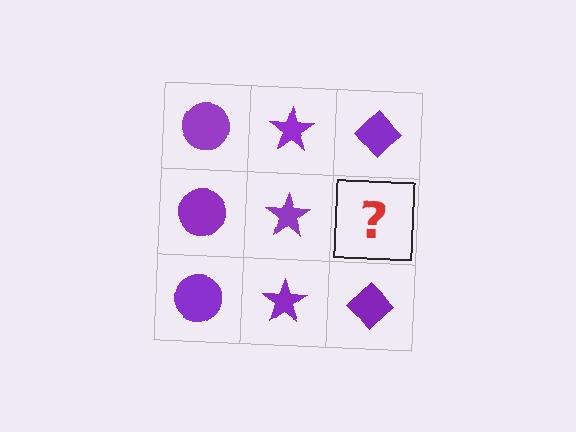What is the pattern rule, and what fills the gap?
The rule is that each column has a consistent shape. The gap should be filled with a purple diamond.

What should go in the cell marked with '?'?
The missing cell should contain a purple diamond.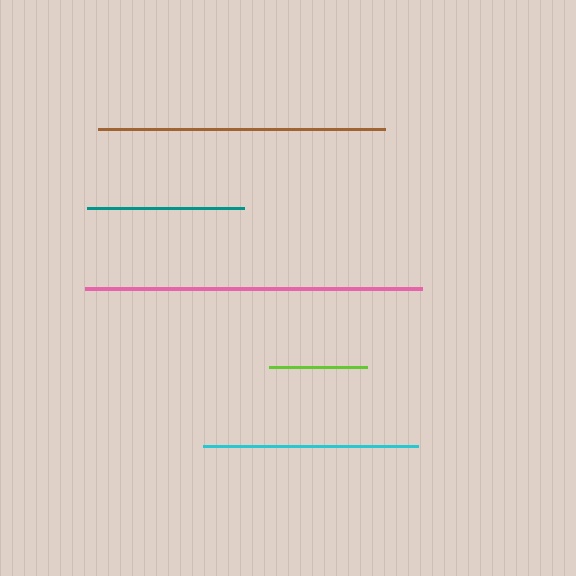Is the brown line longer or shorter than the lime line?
The brown line is longer than the lime line.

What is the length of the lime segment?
The lime segment is approximately 98 pixels long.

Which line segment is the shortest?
The lime line is the shortest at approximately 98 pixels.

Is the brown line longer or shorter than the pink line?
The pink line is longer than the brown line.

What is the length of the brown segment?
The brown segment is approximately 287 pixels long.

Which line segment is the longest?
The pink line is the longest at approximately 337 pixels.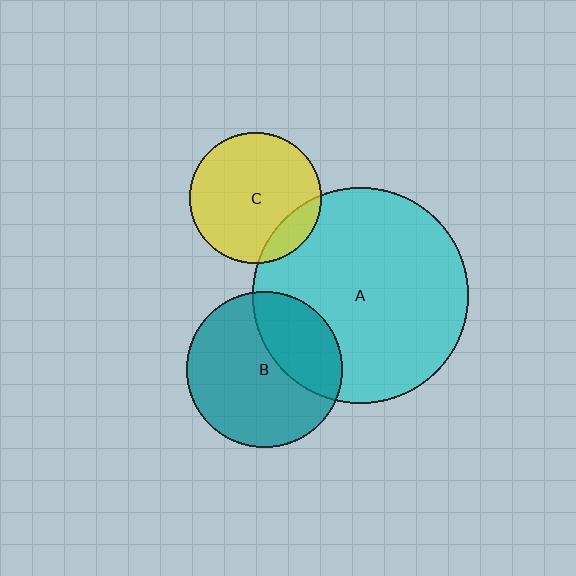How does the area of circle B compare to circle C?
Approximately 1.4 times.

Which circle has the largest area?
Circle A (cyan).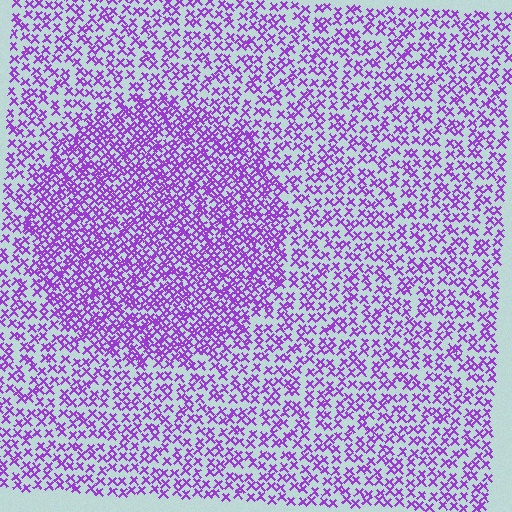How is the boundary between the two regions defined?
The boundary is defined by a change in element density (approximately 1.8x ratio). All elements are the same color, size, and shape.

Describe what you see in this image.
The image contains small purple elements arranged at two different densities. A circle-shaped region is visible where the elements are more densely packed than the surrounding area.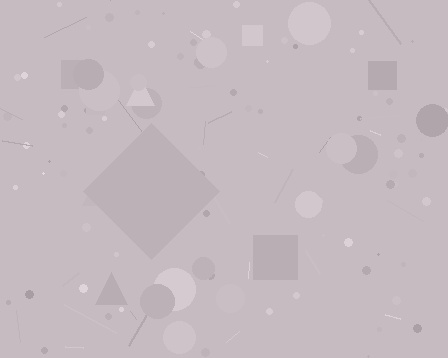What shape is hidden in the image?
A diamond is hidden in the image.